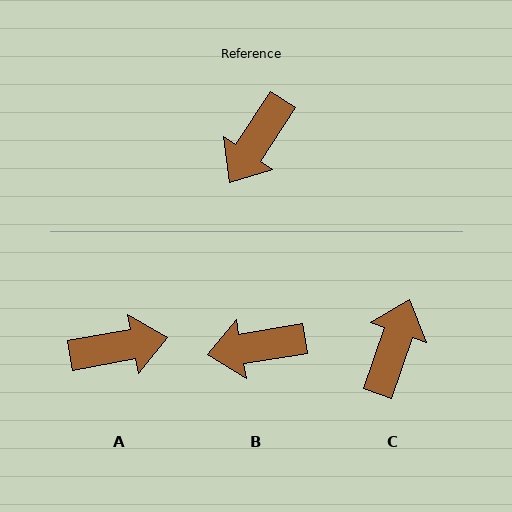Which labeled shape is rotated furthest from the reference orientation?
C, about 166 degrees away.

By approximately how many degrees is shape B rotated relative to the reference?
Approximately 48 degrees clockwise.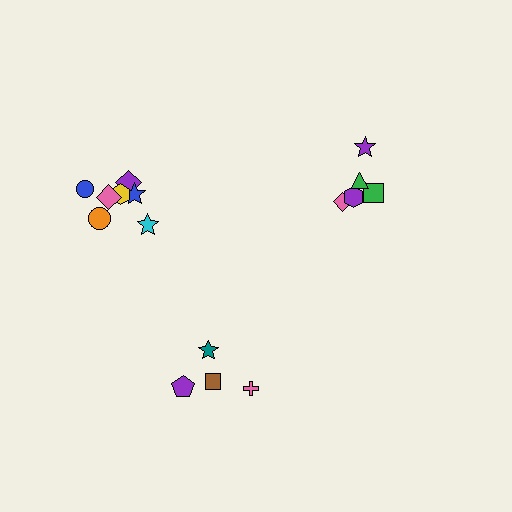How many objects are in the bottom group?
There are 4 objects.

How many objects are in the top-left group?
There are 7 objects.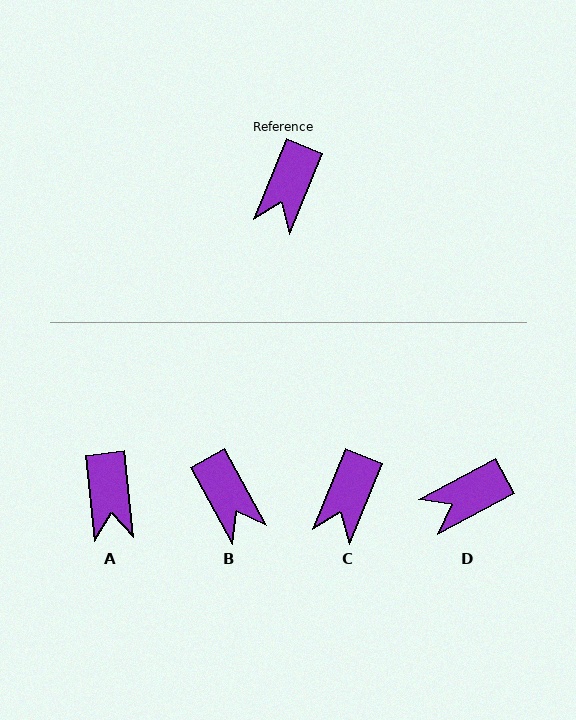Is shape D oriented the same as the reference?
No, it is off by about 39 degrees.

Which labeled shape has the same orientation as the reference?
C.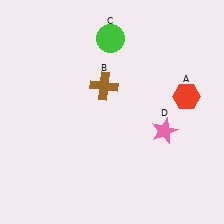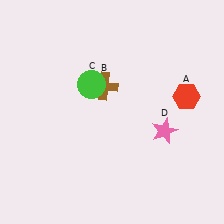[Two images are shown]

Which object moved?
The green circle (C) moved down.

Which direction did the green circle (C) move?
The green circle (C) moved down.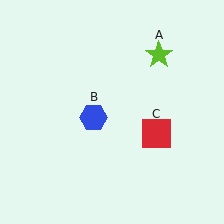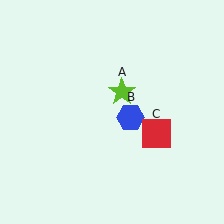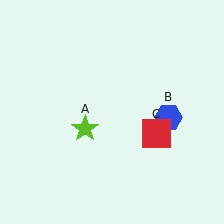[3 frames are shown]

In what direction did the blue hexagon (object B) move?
The blue hexagon (object B) moved right.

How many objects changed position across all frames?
2 objects changed position: lime star (object A), blue hexagon (object B).